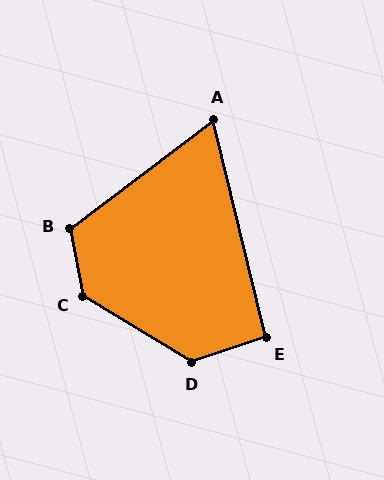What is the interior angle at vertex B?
Approximately 116 degrees (obtuse).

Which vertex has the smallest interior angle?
A, at approximately 66 degrees.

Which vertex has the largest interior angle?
C, at approximately 133 degrees.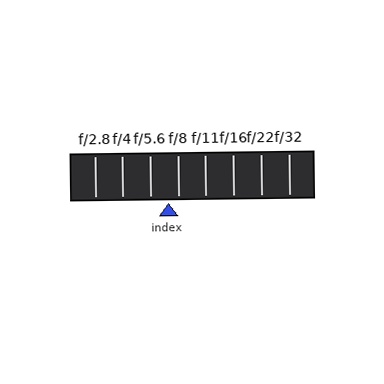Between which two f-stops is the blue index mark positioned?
The index mark is between f/5.6 and f/8.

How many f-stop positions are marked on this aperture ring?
There are 8 f-stop positions marked.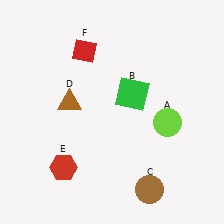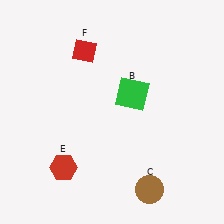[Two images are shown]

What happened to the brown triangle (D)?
The brown triangle (D) was removed in Image 2. It was in the top-left area of Image 1.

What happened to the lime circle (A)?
The lime circle (A) was removed in Image 2. It was in the bottom-right area of Image 1.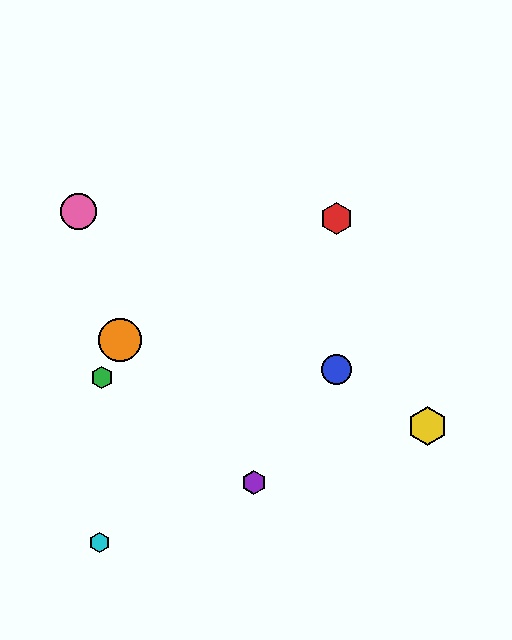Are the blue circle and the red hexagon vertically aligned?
Yes, both are at x≈336.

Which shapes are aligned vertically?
The red hexagon, the blue circle are aligned vertically.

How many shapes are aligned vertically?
2 shapes (the red hexagon, the blue circle) are aligned vertically.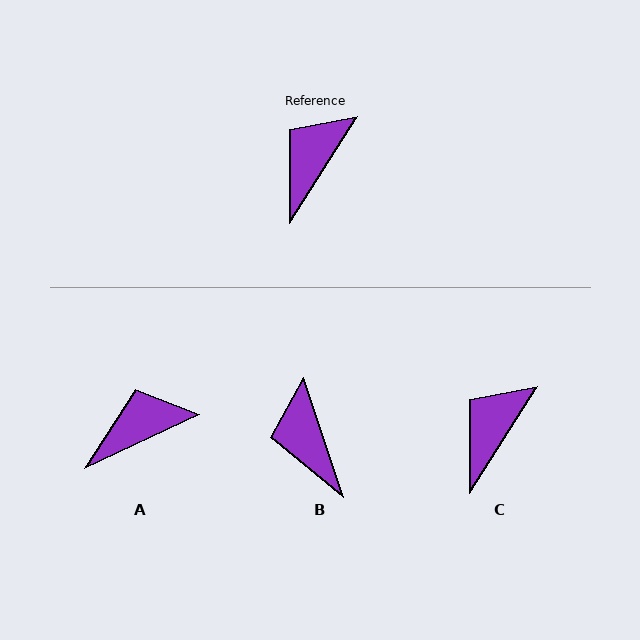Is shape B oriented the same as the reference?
No, it is off by about 51 degrees.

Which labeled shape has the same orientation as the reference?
C.